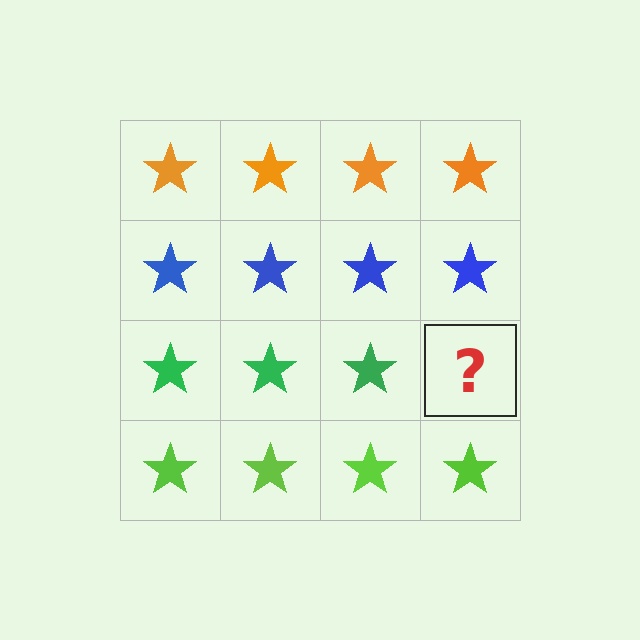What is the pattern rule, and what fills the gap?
The rule is that each row has a consistent color. The gap should be filled with a green star.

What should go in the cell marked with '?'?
The missing cell should contain a green star.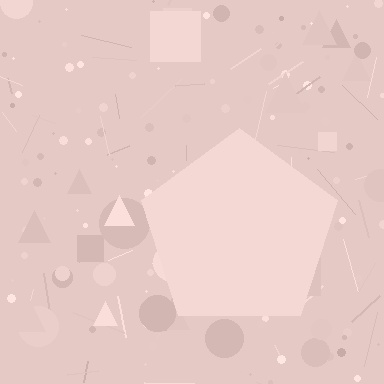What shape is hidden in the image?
A pentagon is hidden in the image.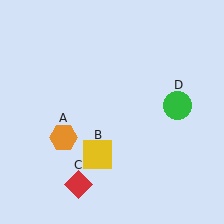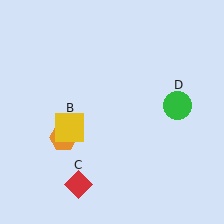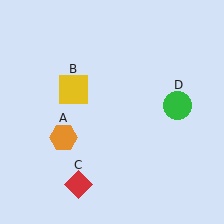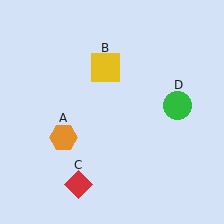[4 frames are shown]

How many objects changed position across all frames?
1 object changed position: yellow square (object B).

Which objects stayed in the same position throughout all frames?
Orange hexagon (object A) and red diamond (object C) and green circle (object D) remained stationary.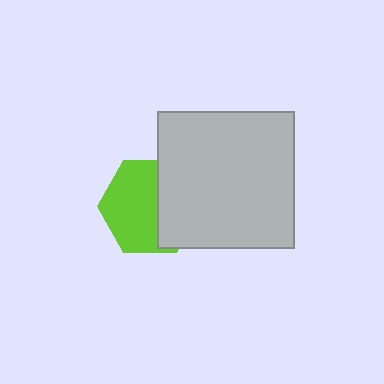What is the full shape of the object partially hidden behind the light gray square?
The partially hidden object is a lime hexagon.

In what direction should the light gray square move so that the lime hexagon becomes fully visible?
The light gray square should move right. That is the shortest direction to clear the overlap and leave the lime hexagon fully visible.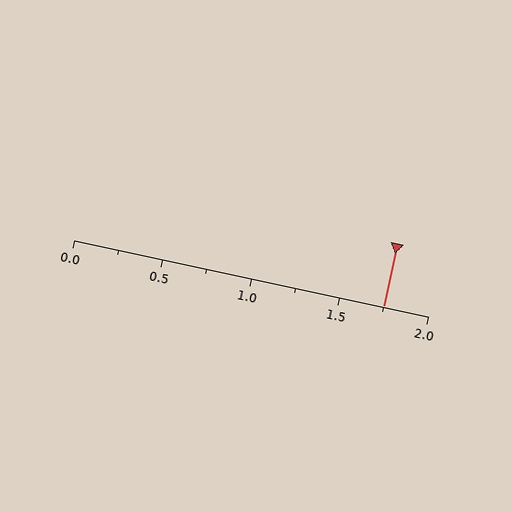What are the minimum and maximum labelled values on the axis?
The axis runs from 0.0 to 2.0.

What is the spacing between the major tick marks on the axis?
The major ticks are spaced 0.5 apart.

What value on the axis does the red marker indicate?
The marker indicates approximately 1.75.